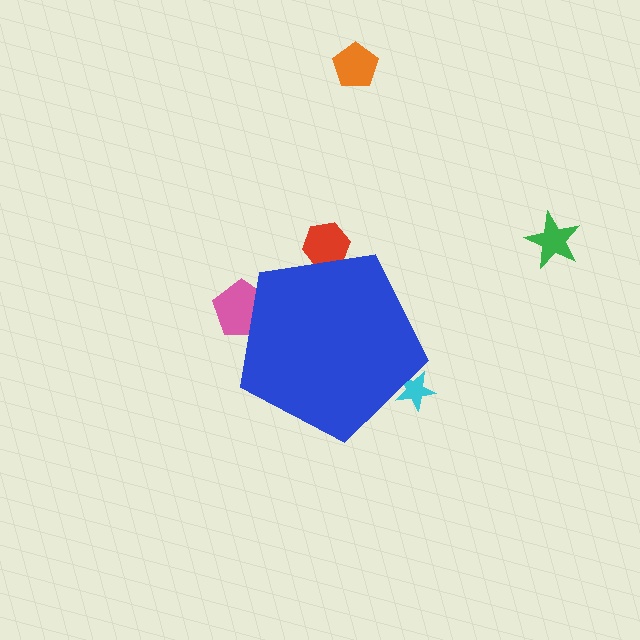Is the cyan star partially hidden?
Yes, the cyan star is partially hidden behind the blue pentagon.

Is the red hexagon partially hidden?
Yes, the red hexagon is partially hidden behind the blue pentagon.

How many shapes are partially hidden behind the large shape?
3 shapes are partially hidden.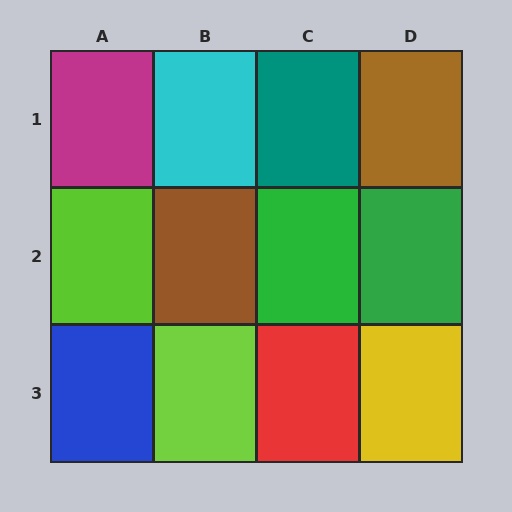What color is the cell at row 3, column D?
Yellow.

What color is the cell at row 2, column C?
Green.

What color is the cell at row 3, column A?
Blue.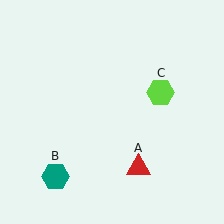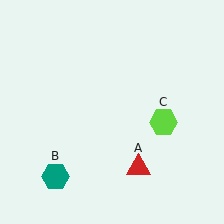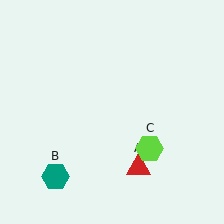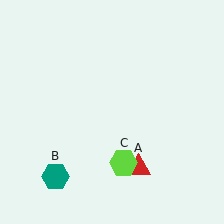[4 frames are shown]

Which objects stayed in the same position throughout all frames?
Red triangle (object A) and teal hexagon (object B) remained stationary.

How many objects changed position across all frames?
1 object changed position: lime hexagon (object C).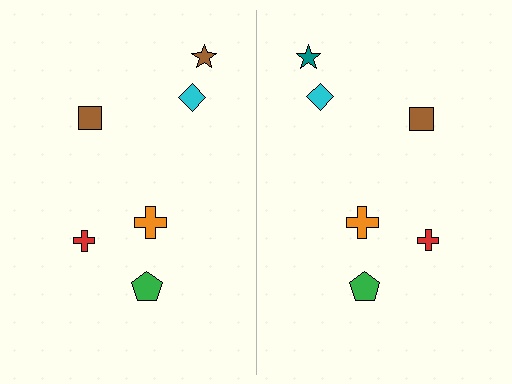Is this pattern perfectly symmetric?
No, the pattern is not perfectly symmetric. The teal star on the right side breaks the symmetry — its mirror counterpart is brown.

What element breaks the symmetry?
The teal star on the right side breaks the symmetry — its mirror counterpart is brown.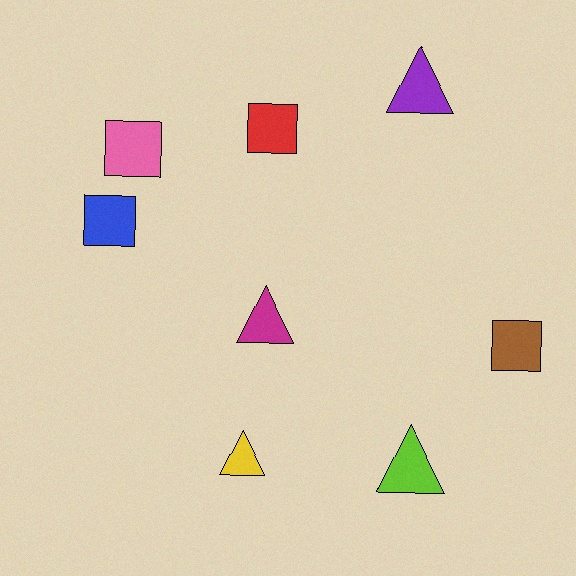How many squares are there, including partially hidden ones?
There are 4 squares.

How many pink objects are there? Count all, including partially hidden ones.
There is 1 pink object.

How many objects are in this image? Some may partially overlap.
There are 8 objects.